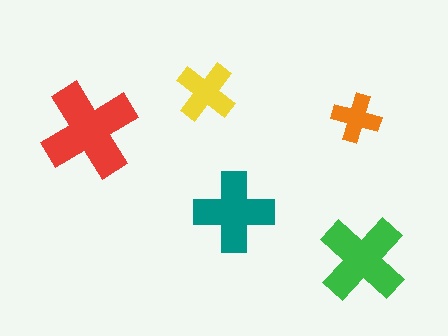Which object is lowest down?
The green cross is bottommost.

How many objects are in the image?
There are 5 objects in the image.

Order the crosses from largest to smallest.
the red one, the green one, the teal one, the yellow one, the orange one.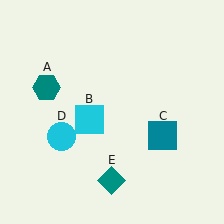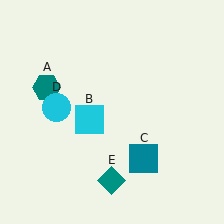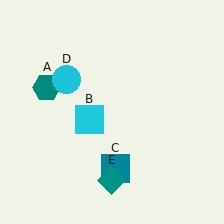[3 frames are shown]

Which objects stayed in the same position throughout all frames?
Teal hexagon (object A) and cyan square (object B) and teal diamond (object E) remained stationary.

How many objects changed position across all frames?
2 objects changed position: teal square (object C), cyan circle (object D).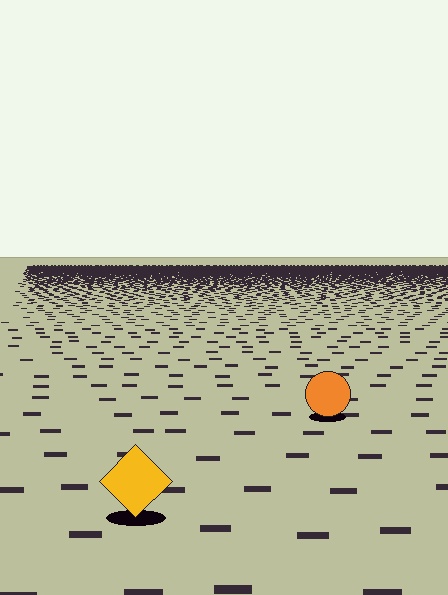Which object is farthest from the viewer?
The orange circle is farthest from the viewer. It appears smaller and the ground texture around it is denser.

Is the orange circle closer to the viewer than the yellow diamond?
No. The yellow diamond is closer — you can tell from the texture gradient: the ground texture is coarser near it.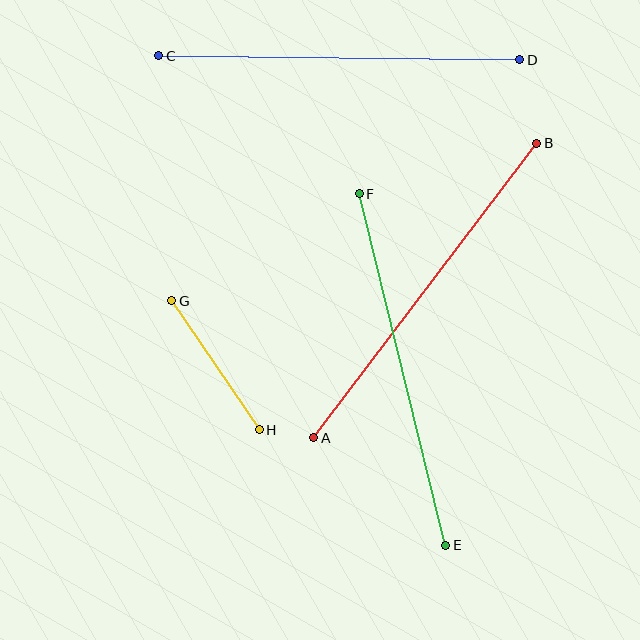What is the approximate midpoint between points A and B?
The midpoint is at approximately (425, 290) pixels.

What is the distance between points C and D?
The distance is approximately 361 pixels.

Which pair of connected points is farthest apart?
Points A and B are farthest apart.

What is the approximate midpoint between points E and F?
The midpoint is at approximately (403, 370) pixels.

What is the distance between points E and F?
The distance is approximately 362 pixels.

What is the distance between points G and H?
The distance is approximately 156 pixels.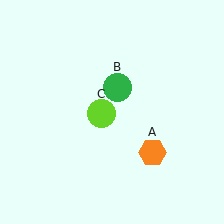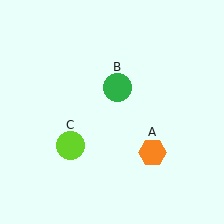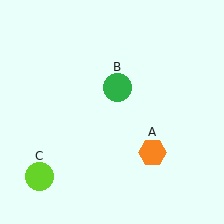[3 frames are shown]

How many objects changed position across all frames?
1 object changed position: lime circle (object C).